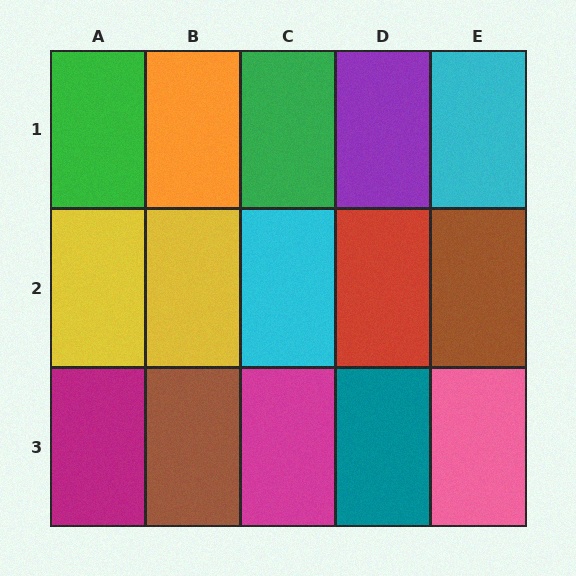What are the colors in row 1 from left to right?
Green, orange, green, purple, cyan.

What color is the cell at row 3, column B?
Brown.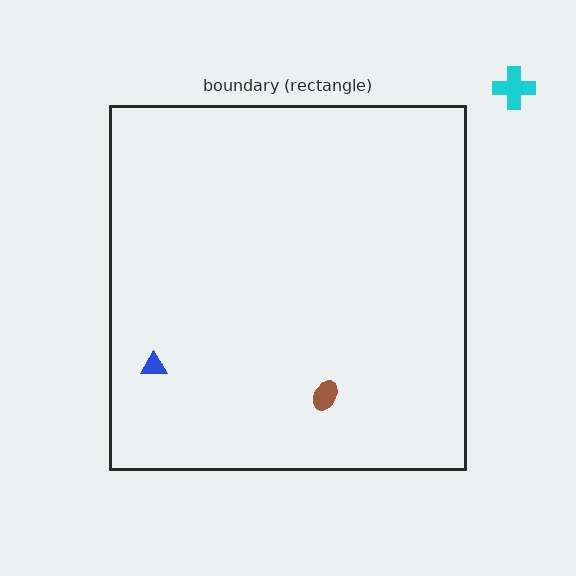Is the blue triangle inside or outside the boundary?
Inside.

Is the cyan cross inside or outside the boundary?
Outside.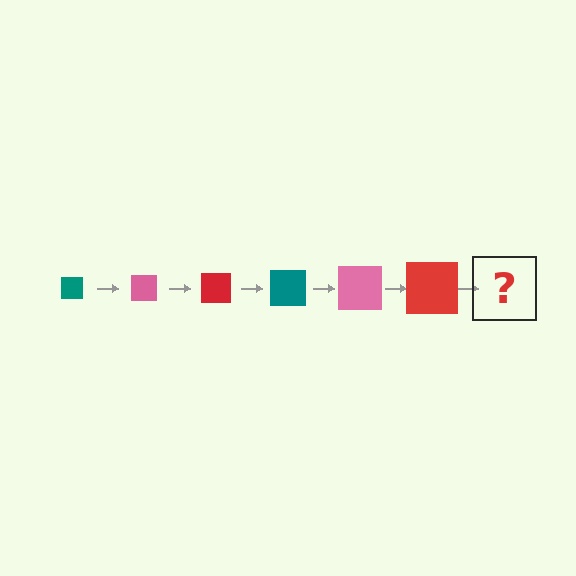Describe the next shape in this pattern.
It should be a teal square, larger than the previous one.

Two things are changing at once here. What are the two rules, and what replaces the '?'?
The two rules are that the square grows larger each step and the color cycles through teal, pink, and red. The '?' should be a teal square, larger than the previous one.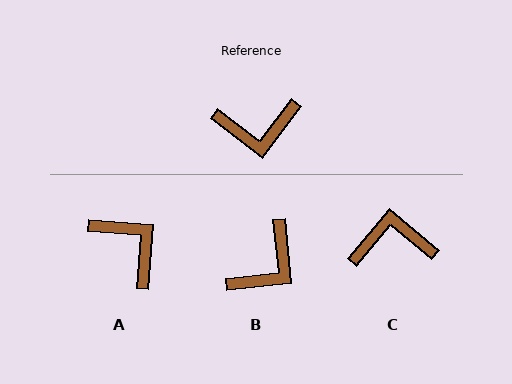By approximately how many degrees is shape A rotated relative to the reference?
Approximately 123 degrees counter-clockwise.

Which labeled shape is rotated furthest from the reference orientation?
C, about 177 degrees away.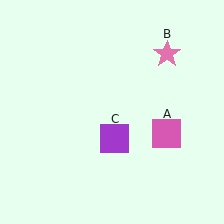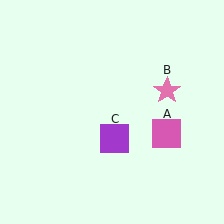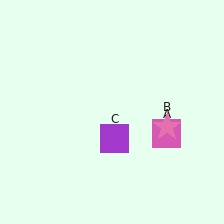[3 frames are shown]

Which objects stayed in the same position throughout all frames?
Pink square (object A) and purple square (object C) remained stationary.